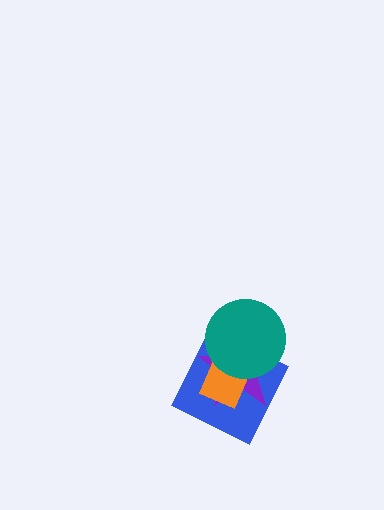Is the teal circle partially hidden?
No, no other shape covers it.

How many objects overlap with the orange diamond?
3 objects overlap with the orange diamond.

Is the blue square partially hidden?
Yes, it is partially covered by another shape.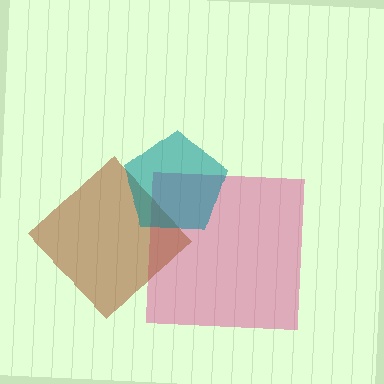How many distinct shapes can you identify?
There are 3 distinct shapes: a pink square, a brown diamond, a teal pentagon.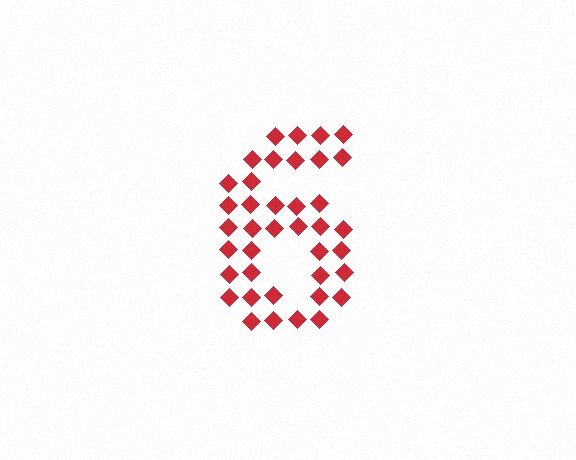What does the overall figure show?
The overall figure shows the digit 6.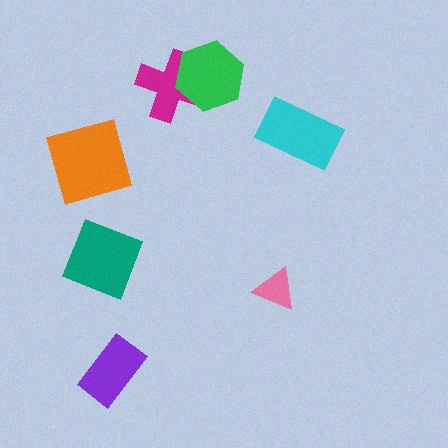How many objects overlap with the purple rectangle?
0 objects overlap with the purple rectangle.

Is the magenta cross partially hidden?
Yes, it is partially covered by another shape.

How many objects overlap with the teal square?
0 objects overlap with the teal square.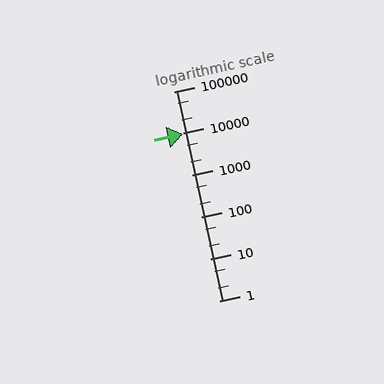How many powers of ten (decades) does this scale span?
The scale spans 5 decades, from 1 to 100000.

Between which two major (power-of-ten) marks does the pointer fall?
The pointer is between 1000 and 10000.